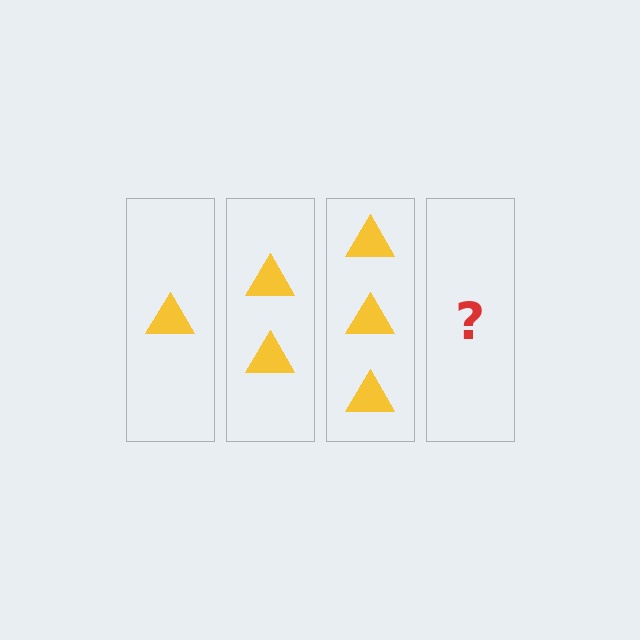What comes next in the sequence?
The next element should be 4 triangles.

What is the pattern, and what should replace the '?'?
The pattern is that each step adds one more triangle. The '?' should be 4 triangles.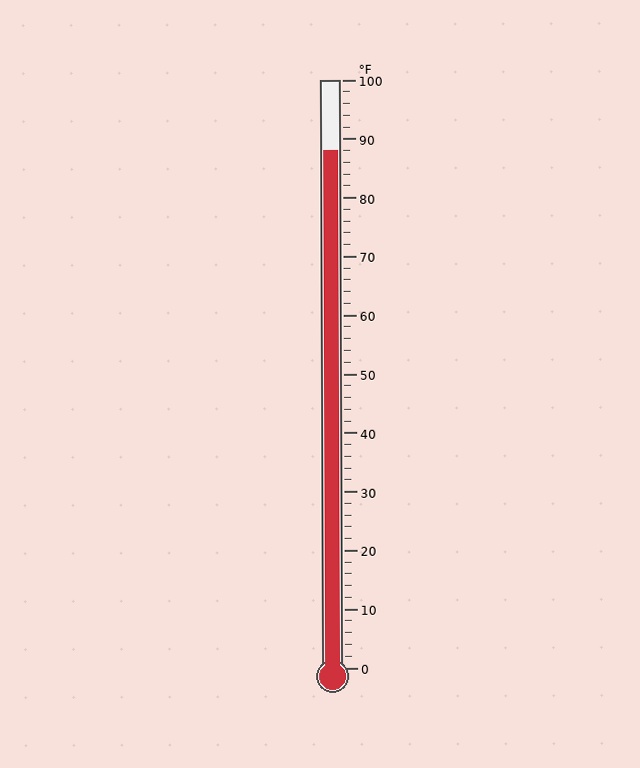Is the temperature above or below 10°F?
The temperature is above 10°F.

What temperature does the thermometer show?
The thermometer shows approximately 88°F.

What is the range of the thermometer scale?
The thermometer scale ranges from 0°F to 100°F.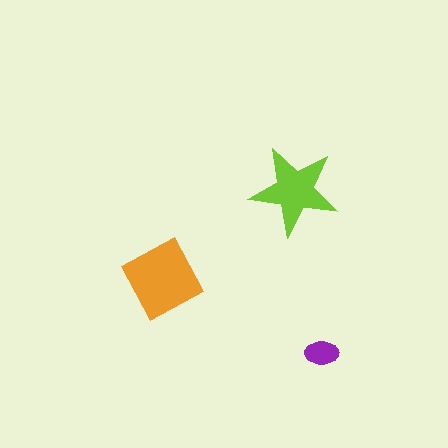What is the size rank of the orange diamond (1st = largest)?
1st.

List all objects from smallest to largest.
The purple ellipse, the lime star, the orange diamond.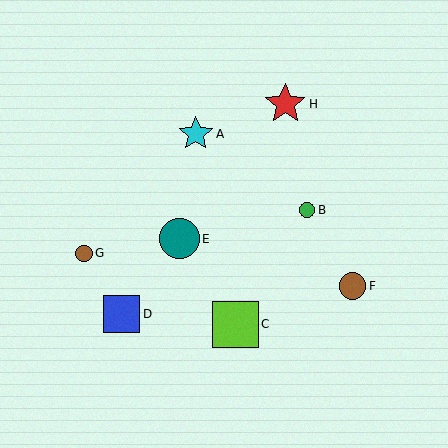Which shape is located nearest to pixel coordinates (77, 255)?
The brown circle (labeled G) at (84, 253) is nearest to that location.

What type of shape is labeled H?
Shape H is a red star.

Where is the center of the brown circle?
The center of the brown circle is at (84, 253).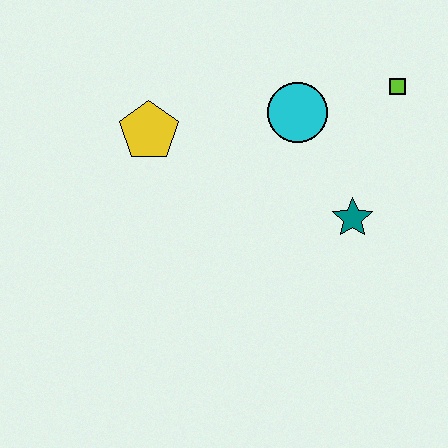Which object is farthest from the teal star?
The yellow pentagon is farthest from the teal star.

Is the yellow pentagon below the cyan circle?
Yes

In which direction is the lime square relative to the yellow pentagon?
The lime square is to the right of the yellow pentagon.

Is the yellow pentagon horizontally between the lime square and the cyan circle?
No